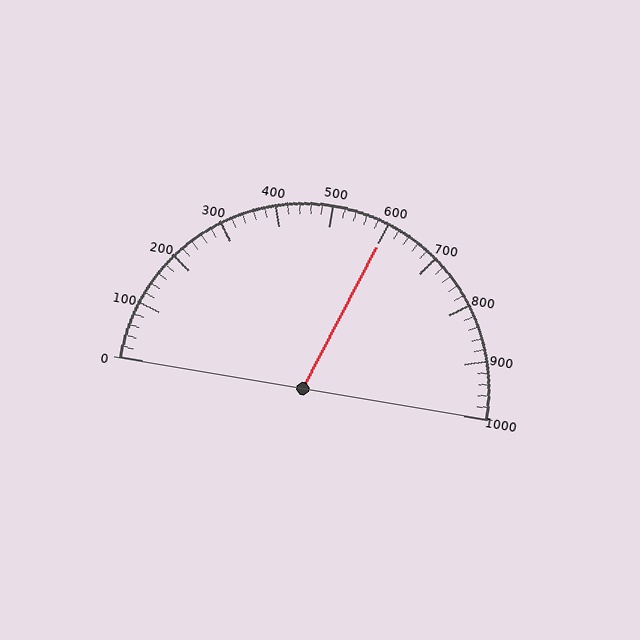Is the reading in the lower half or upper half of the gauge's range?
The reading is in the upper half of the range (0 to 1000).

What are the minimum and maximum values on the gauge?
The gauge ranges from 0 to 1000.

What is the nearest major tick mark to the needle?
The nearest major tick mark is 600.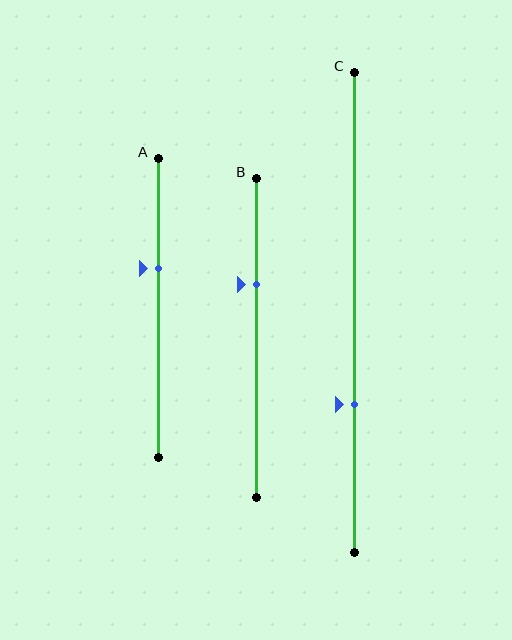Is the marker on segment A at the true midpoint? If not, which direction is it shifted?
No, the marker on segment A is shifted upward by about 13% of the segment length.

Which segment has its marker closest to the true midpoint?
Segment A has its marker closest to the true midpoint.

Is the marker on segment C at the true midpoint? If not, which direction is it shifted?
No, the marker on segment C is shifted downward by about 19% of the segment length.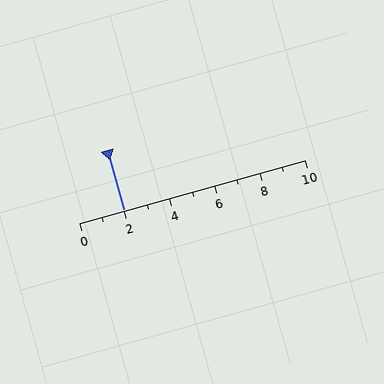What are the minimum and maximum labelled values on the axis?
The axis runs from 0 to 10.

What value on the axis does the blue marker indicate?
The marker indicates approximately 2.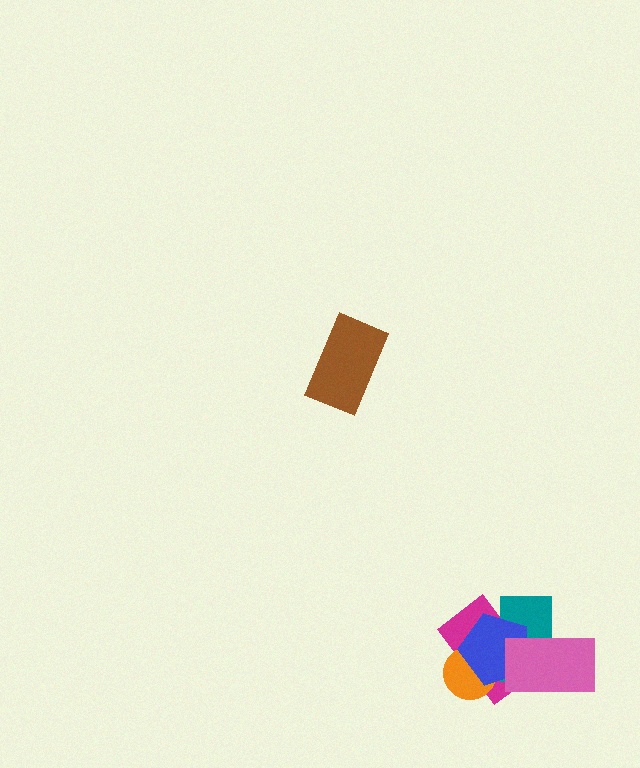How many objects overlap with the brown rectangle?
0 objects overlap with the brown rectangle.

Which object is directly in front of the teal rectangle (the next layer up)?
The blue pentagon is directly in front of the teal rectangle.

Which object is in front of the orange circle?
The blue pentagon is in front of the orange circle.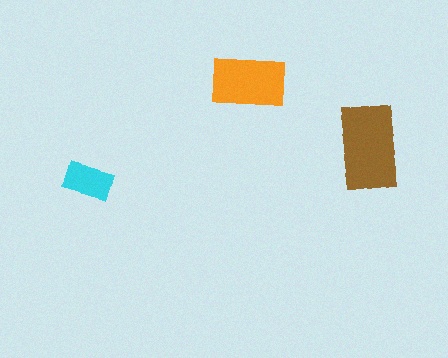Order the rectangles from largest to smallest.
the brown one, the orange one, the cyan one.